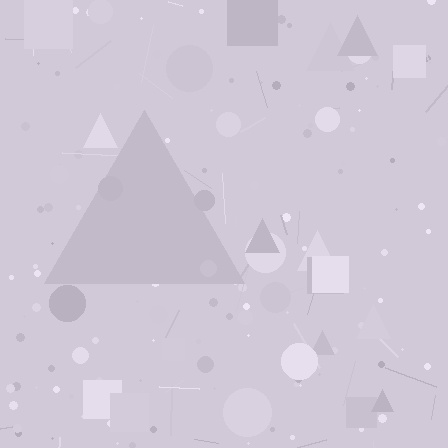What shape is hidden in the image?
A triangle is hidden in the image.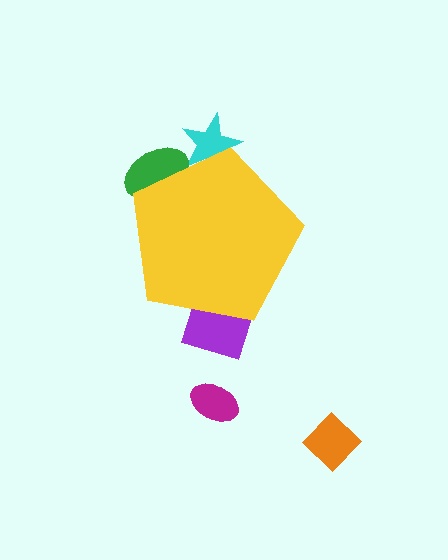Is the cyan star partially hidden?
Yes, the cyan star is partially hidden behind the yellow pentagon.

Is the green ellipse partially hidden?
Yes, the green ellipse is partially hidden behind the yellow pentagon.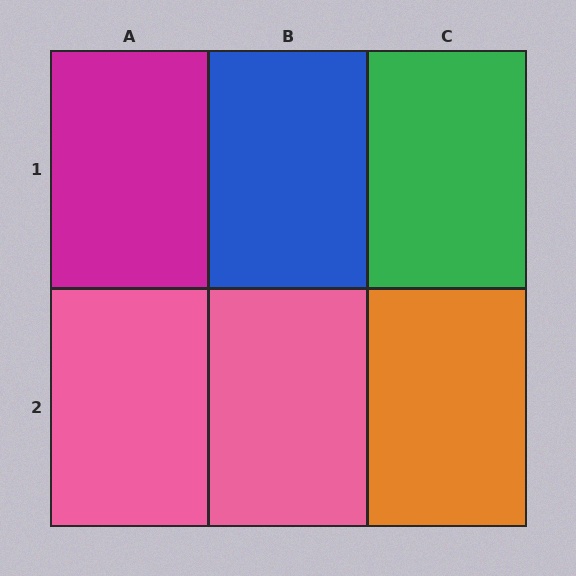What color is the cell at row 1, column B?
Blue.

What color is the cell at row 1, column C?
Green.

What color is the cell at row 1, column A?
Magenta.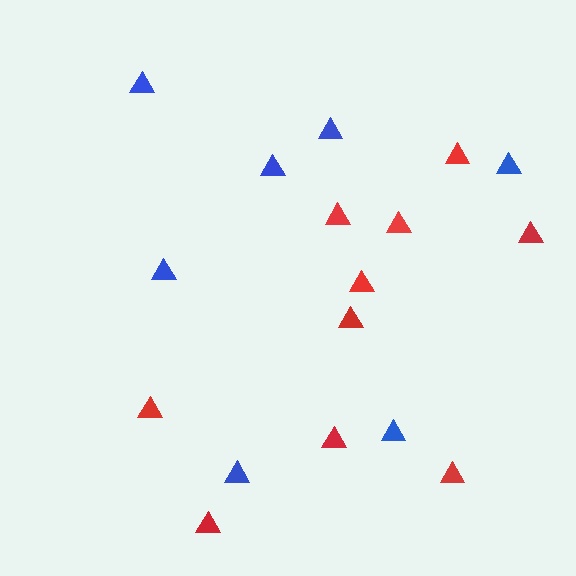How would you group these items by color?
There are 2 groups: one group of red triangles (10) and one group of blue triangles (7).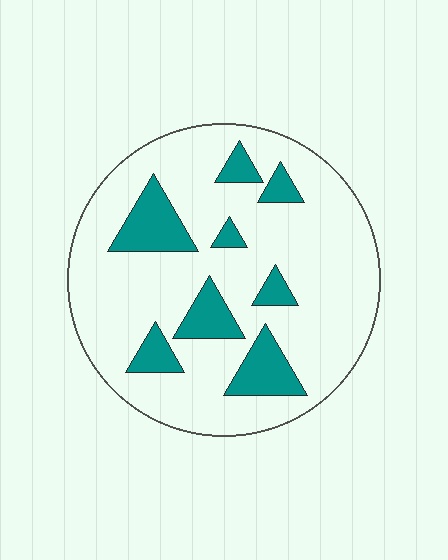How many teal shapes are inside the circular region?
8.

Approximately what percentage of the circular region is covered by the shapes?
Approximately 20%.